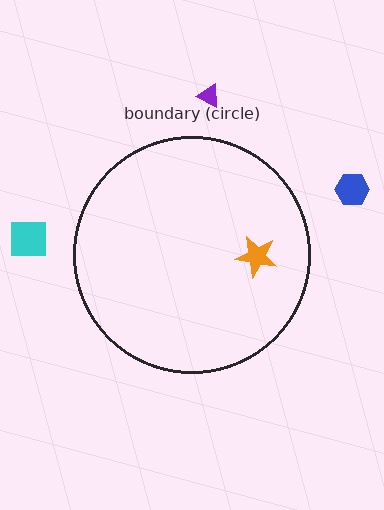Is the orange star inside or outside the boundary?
Inside.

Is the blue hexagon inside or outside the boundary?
Outside.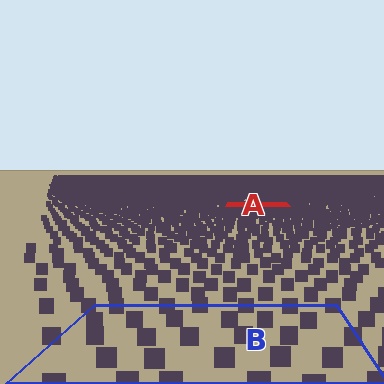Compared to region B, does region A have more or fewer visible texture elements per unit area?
Region A has more texture elements per unit area — they are packed more densely because it is farther away.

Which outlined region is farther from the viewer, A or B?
Region A is farther from the viewer — the texture elements inside it appear smaller and more densely packed.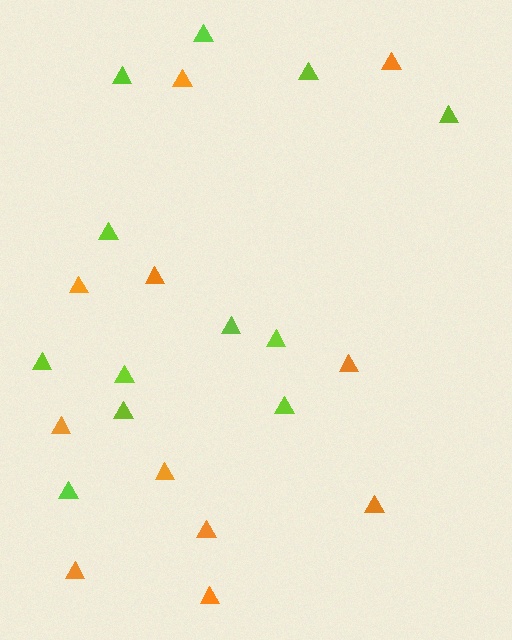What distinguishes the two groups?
There are 2 groups: one group of lime triangles (12) and one group of orange triangles (11).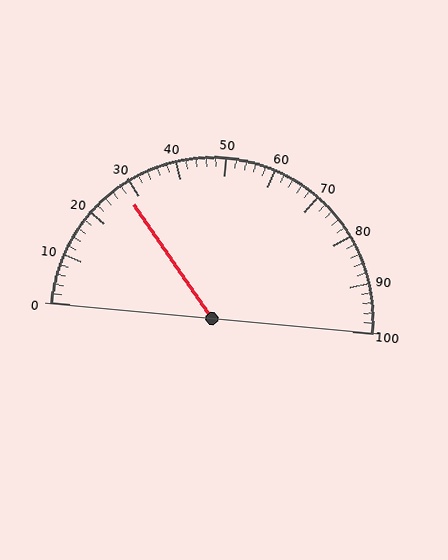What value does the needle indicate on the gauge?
The needle indicates approximately 28.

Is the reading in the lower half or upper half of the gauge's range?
The reading is in the lower half of the range (0 to 100).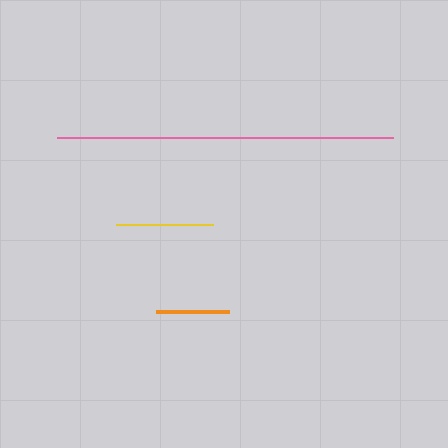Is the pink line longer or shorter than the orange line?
The pink line is longer than the orange line.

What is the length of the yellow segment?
The yellow segment is approximately 97 pixels long.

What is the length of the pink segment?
The pink segment is approximately 336 pixels long.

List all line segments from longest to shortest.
From longest to shortest: pink, yellow, orange.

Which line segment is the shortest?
The orange line is the shortest at approximately 73 pixels.